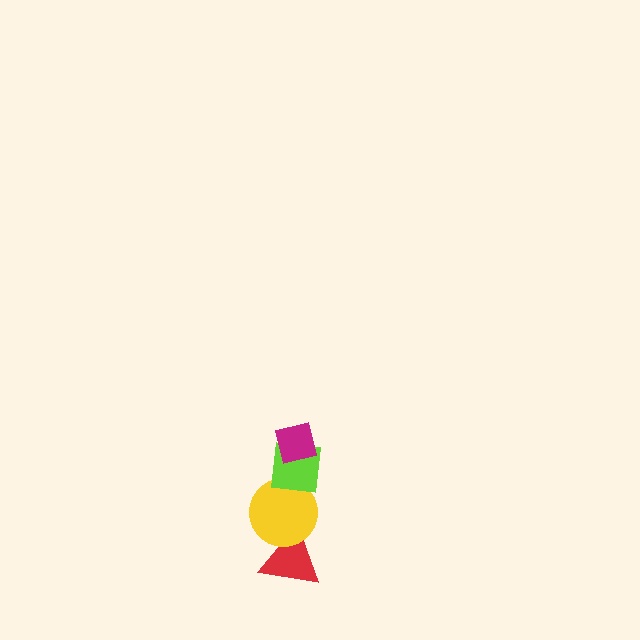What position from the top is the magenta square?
The magenta square is 1st from the top.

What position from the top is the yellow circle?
The yellow circle is 3rd from the top.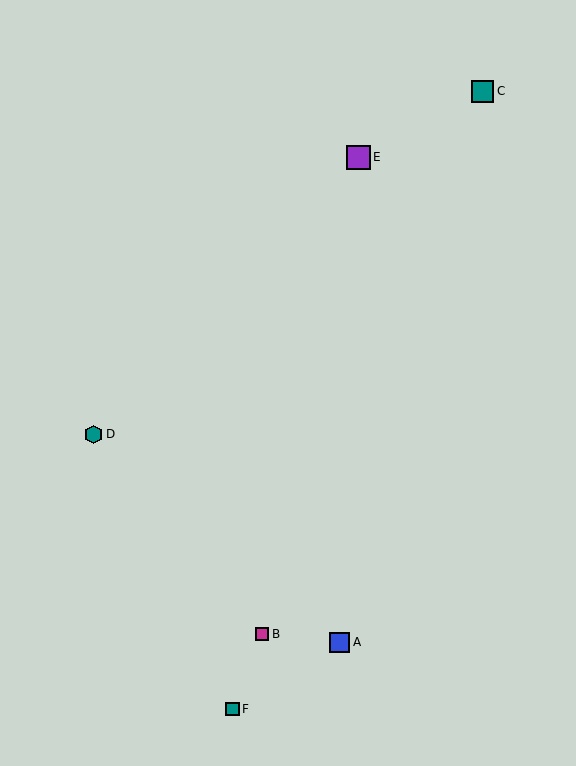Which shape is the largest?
The purple square (labeled E) is the largest.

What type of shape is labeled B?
Shape B is a magenta square.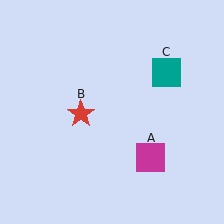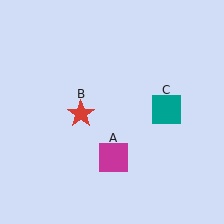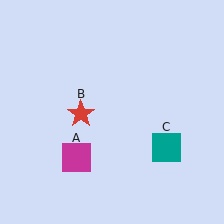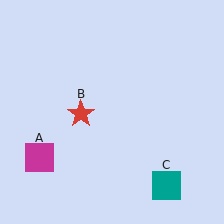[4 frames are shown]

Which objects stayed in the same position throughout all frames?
Red star (object B) remained stationary.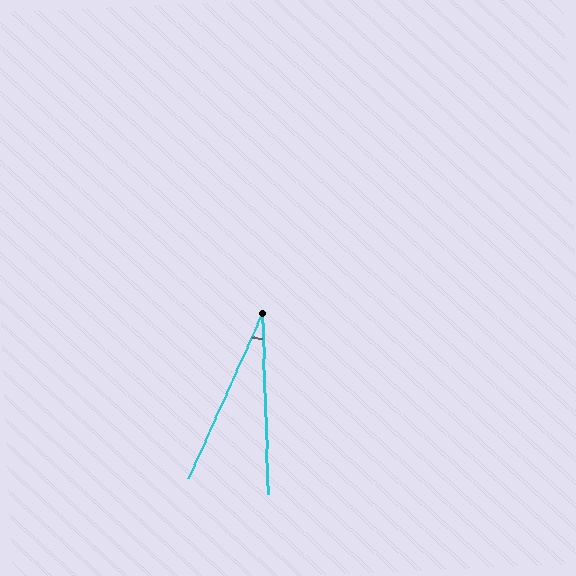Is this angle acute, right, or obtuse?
It is acute.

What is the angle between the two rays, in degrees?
Approximately 26 degrees.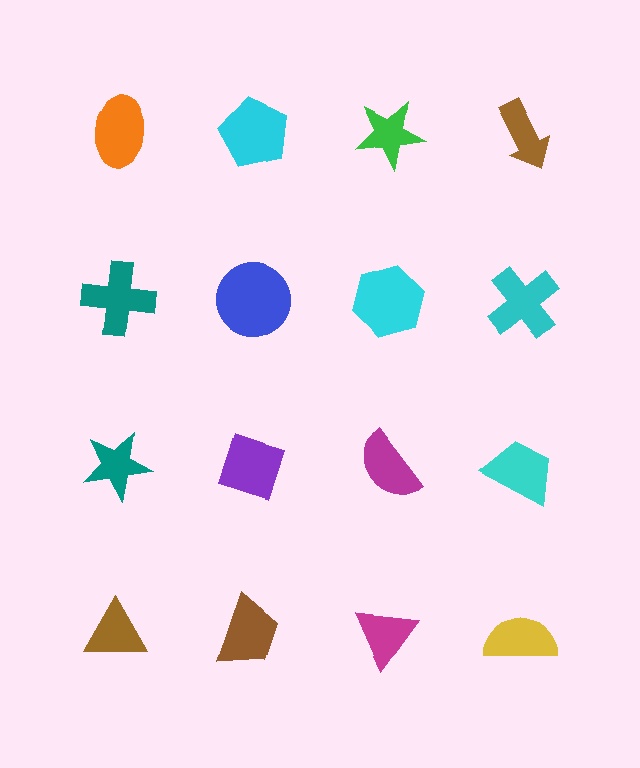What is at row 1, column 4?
A brown arrow.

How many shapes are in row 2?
4 shapes.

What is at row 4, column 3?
A magenta triangle.